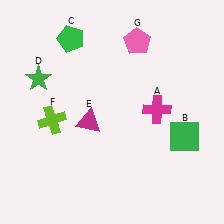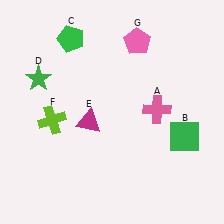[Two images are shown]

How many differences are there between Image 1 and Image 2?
There is 1 difference between the two images.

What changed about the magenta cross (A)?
In Image 1, A is magenta. In Image 2, it changed to pink.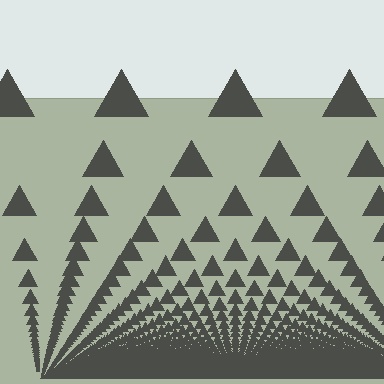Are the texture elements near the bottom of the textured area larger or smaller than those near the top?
Smaller. The gradient is inverted — elements near the bottom are smaller and denser.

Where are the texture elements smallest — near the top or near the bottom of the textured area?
Near the bottom.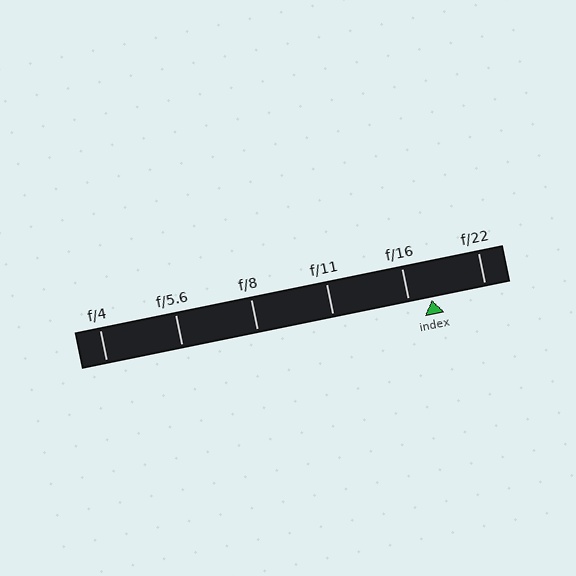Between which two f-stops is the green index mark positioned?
The index mark is between f/16 and f/22.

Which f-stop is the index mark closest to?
The index mark is closest to f/16.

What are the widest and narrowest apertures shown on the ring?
The widest aperture shown is f/4 and the narrowest is f/22.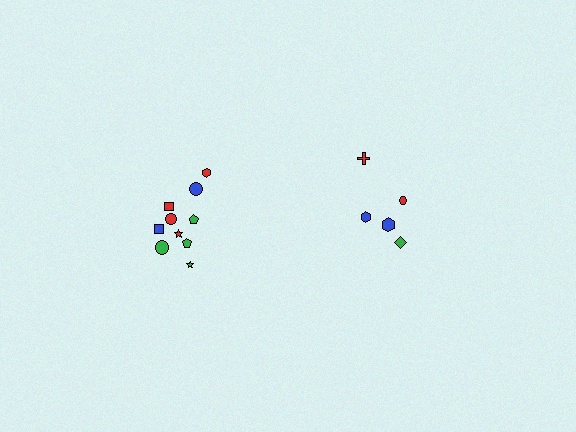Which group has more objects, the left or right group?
The left group.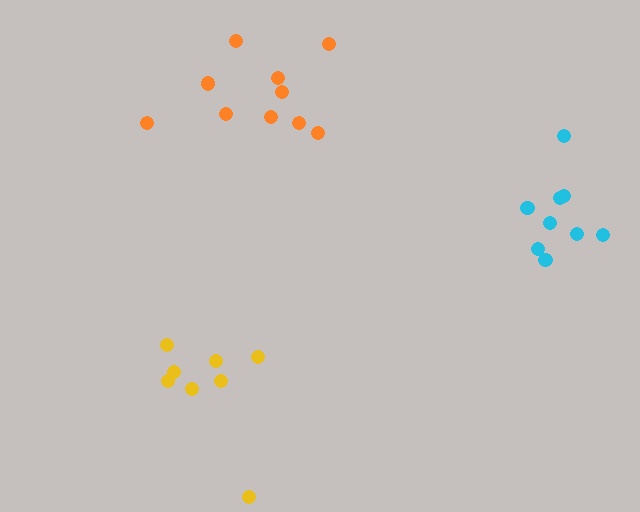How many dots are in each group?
Group 1: 9 dots, Group 2: 10 dots, Group 3: 8 dots (27 total).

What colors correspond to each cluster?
The clusters are colored: cyan, orange, yellow.